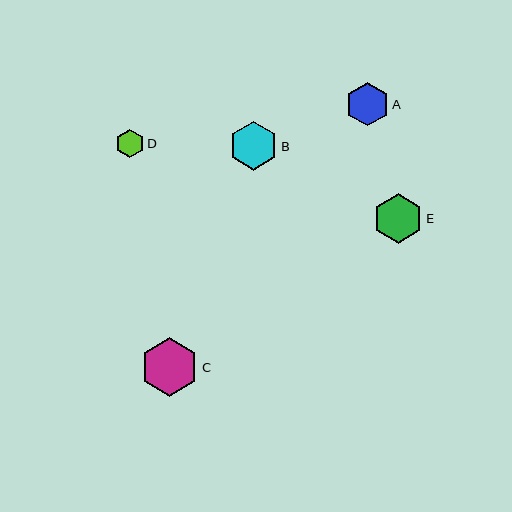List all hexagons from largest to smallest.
From largest to smallest: C, E, B, A, D.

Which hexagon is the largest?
Hexagon C is the largest with a size of approximately 59 pixels.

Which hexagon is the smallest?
Hexagon D is the smallest with a size of approximately 28 pixels.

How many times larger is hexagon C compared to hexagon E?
Hexagon C is approximately 1.2 times the size of hexagon E.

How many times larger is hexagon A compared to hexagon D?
Hexagon A is approximately 1.5 times the size of hexagon D.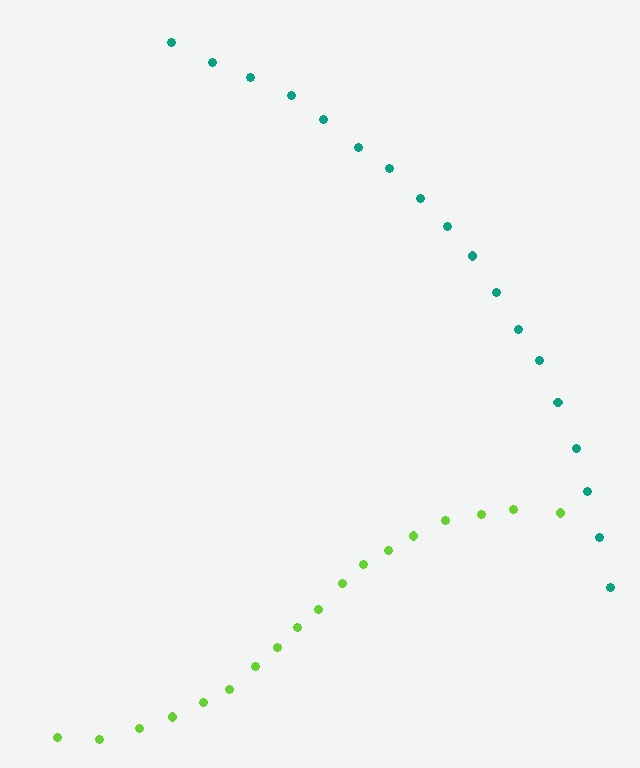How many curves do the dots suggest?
There are 2 distinct paths.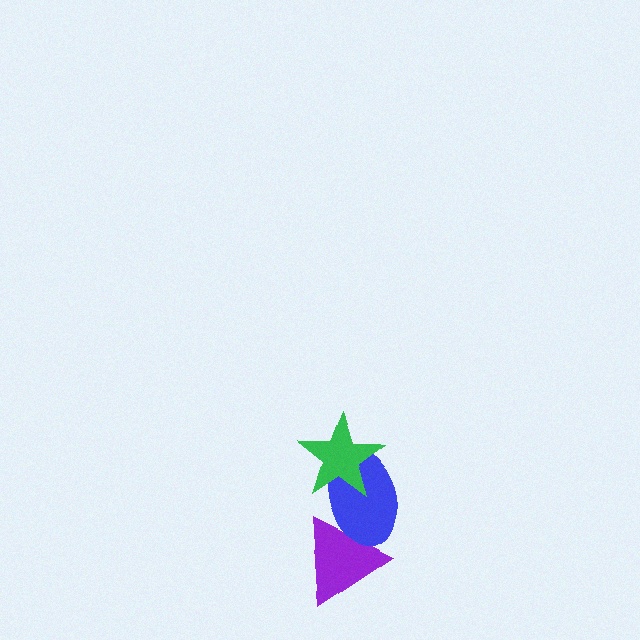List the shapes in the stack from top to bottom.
From top to bottom: the green star, the blue ellipse, the purple triangle.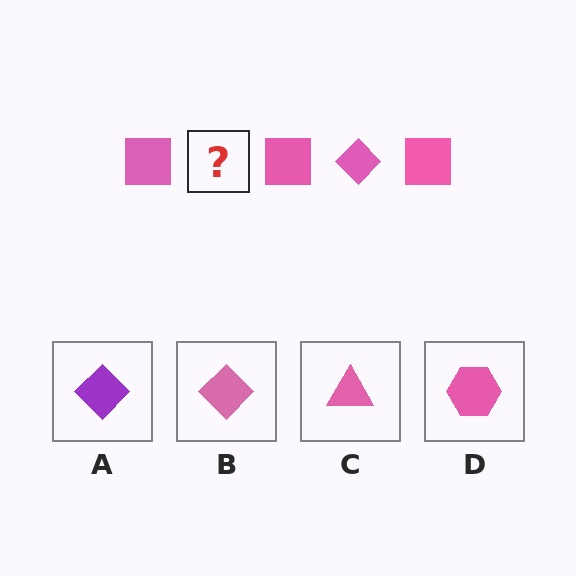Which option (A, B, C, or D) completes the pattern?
B.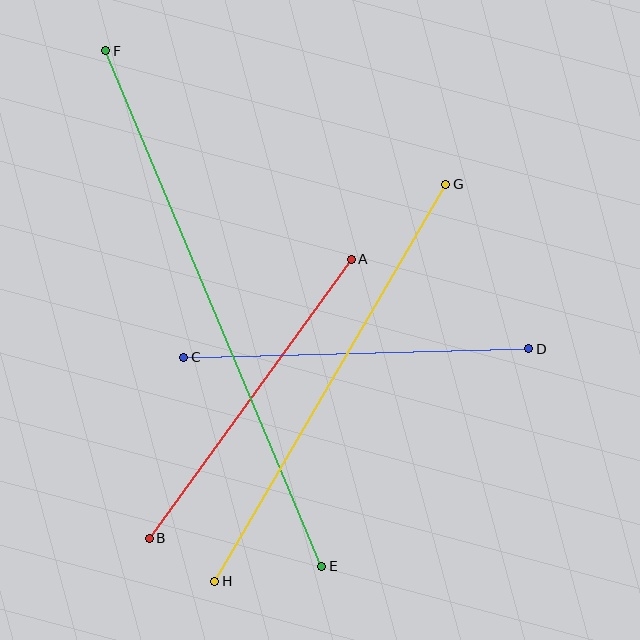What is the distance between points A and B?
The distance is approximately 344 pixels.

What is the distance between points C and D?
The distance is approximately 345 pixels.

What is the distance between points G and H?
The distance is approximately 459 pixels.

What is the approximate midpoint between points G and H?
The midpoint is at approximately (330, 383) pixels.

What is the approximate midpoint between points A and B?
The midpoint is at approximately (250, 399) pixels.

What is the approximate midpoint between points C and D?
The midpoint is at approximately (356, 353) pixels.